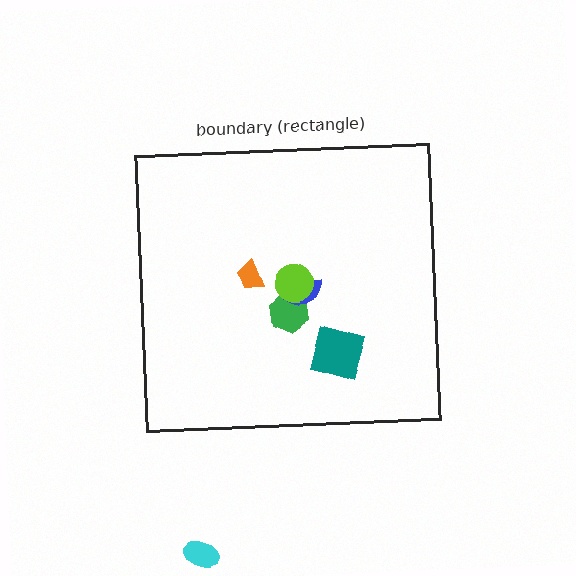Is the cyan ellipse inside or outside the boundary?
Outside.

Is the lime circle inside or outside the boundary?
Inside.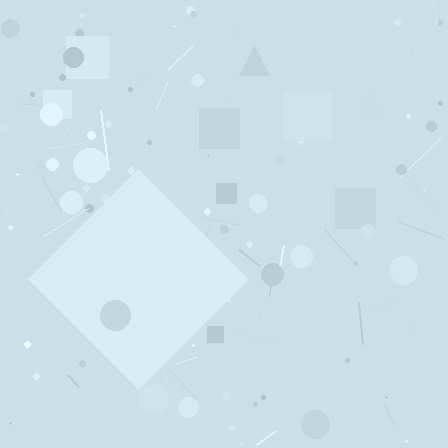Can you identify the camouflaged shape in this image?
The camouflaged shape is a diamond.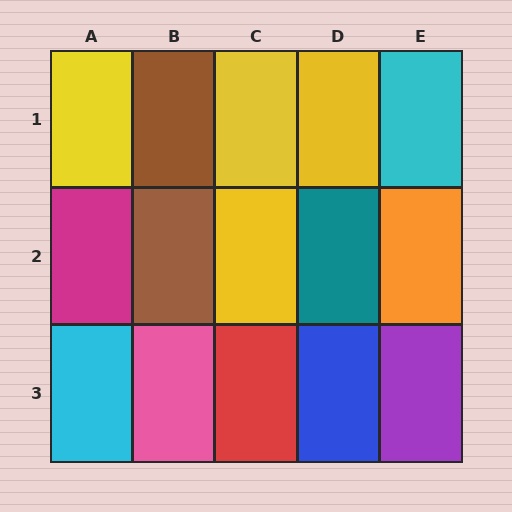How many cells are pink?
1 cell is pink.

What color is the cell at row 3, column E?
Purple.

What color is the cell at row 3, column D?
Blue.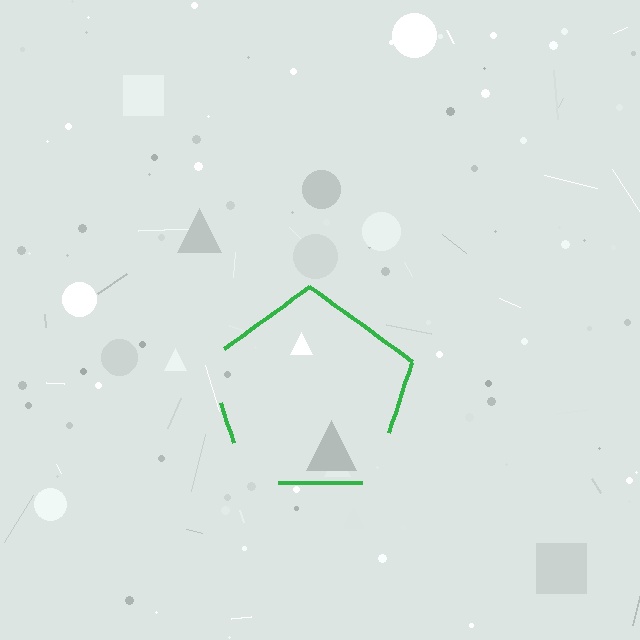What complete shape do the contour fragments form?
The contour fragments form a pentagon.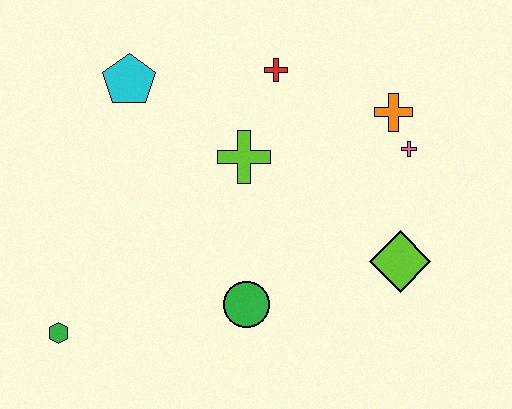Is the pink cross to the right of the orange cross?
Yes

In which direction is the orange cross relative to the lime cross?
The orange cross is to the right of the lime cross.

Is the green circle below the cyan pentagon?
Yes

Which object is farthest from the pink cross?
The green hexagon is farthest from the pink cross.